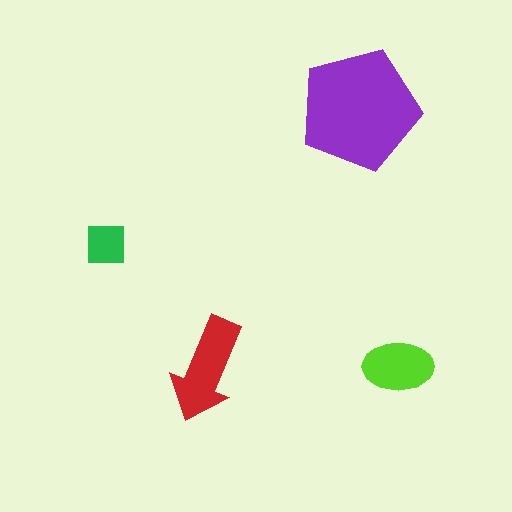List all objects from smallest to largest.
The green square, the lime ellipse, the red arrow, the purple pentagon.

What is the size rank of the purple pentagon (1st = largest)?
1st.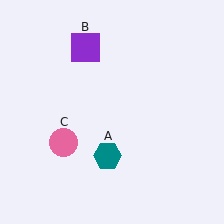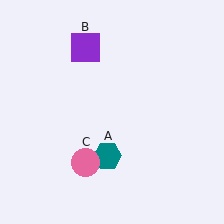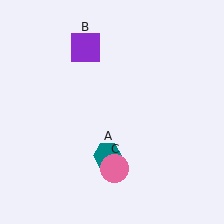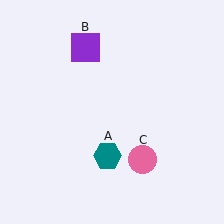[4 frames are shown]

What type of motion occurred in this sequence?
The pink circle (object C) rotated counterclockwise around the center of the scene.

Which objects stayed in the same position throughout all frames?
Teal hexagon (object A) and purple square (object B) remained stationary.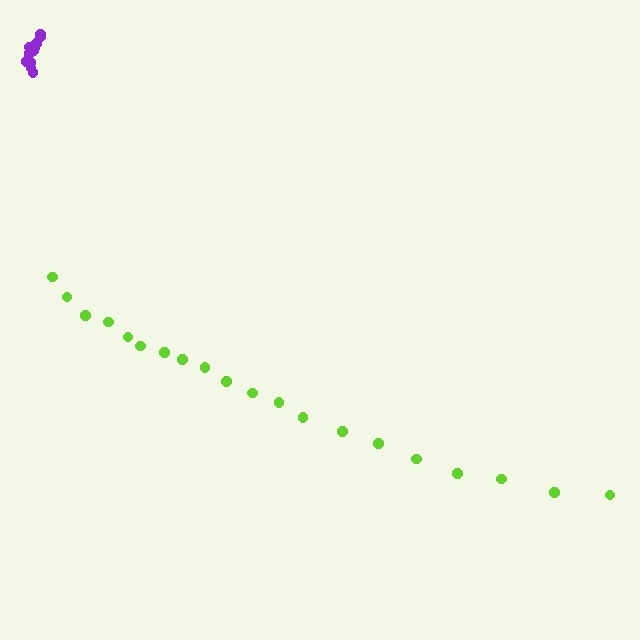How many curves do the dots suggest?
There are 2 distinct paths.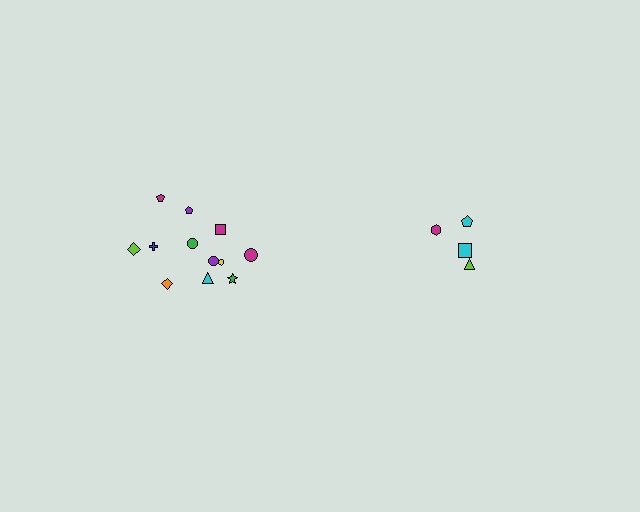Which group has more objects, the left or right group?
The left group.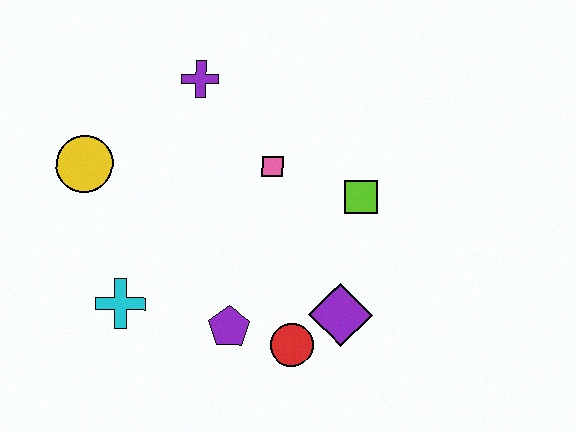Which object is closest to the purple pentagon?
The red circle is closest to the purple pentagon.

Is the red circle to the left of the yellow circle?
No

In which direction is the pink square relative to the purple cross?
The pink square is below the purple cross.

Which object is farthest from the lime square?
The yellow circle is farthest from the lime square.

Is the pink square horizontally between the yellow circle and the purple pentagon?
No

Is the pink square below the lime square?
No